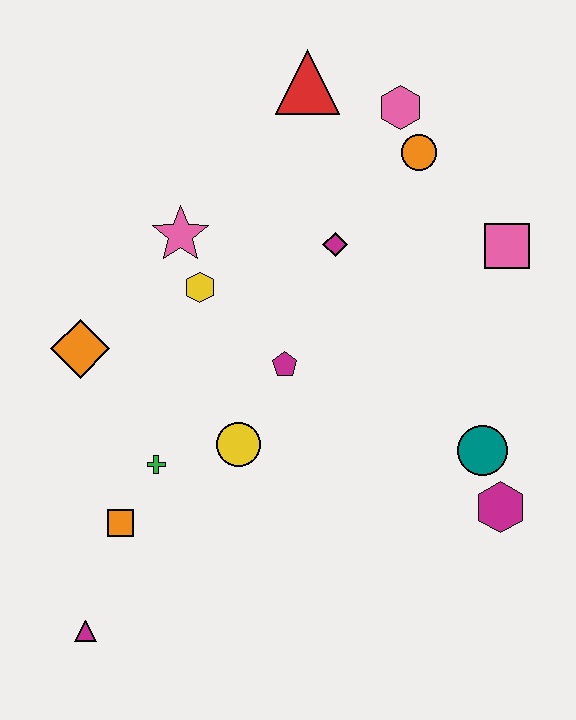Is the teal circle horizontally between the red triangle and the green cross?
No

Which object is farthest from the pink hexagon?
The magenta triangle is farthest from the pink hexagon.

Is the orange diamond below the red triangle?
Yes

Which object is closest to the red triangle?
The pink hexagon is closest to the red triangle.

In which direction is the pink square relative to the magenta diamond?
The pink square is to the right of the magenta diamond.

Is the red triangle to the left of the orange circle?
Yes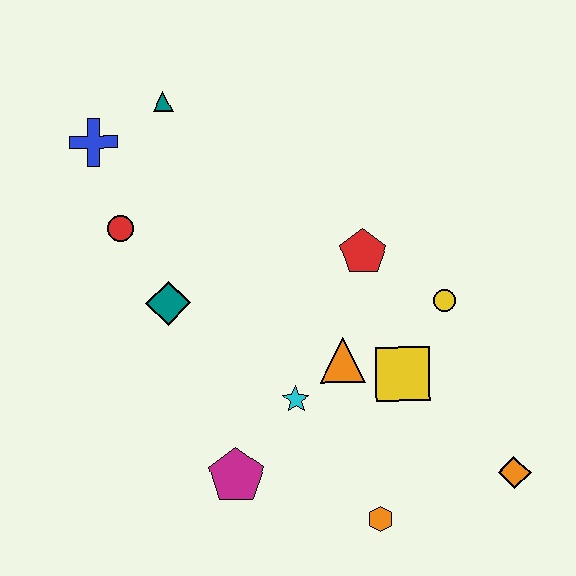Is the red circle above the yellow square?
Yes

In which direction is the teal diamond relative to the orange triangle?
The teal diamond is to the left of the orange triangle.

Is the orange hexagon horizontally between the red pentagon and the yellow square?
Yes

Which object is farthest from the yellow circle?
The blue cross is farthest from the yellow circle.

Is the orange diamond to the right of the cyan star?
Yes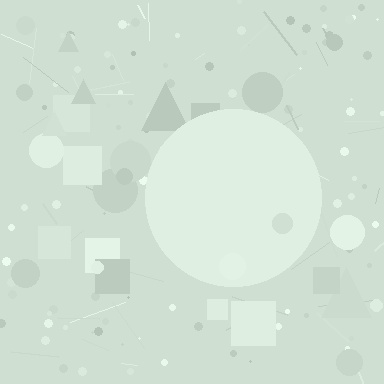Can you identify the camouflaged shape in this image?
The camouflaged shape is a circle.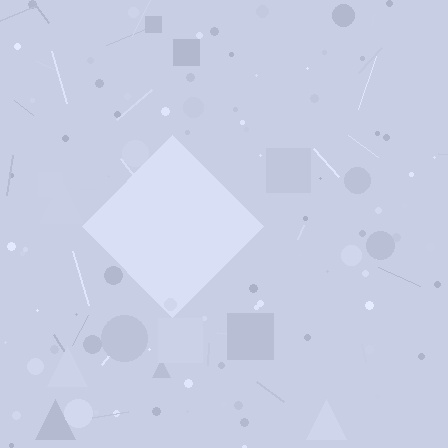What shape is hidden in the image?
A diamond is hidden in the image.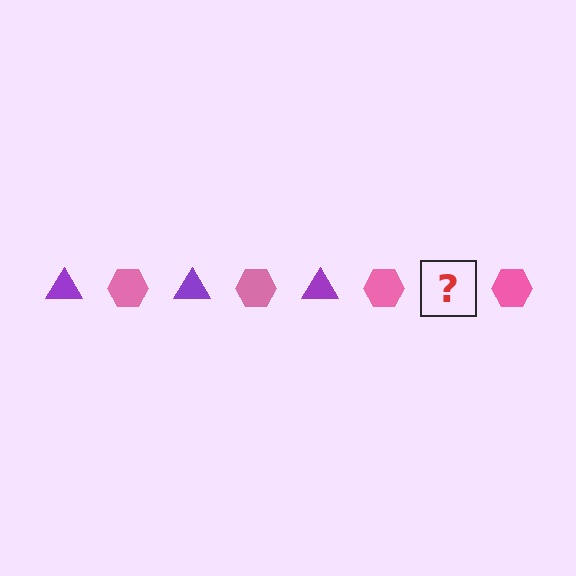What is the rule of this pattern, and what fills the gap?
The rule is that the pattern alternates between purple triangle and pink hexagon. The gap should be filled with a purple triangle.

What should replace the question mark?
The question mark should be replaced with a purple triangle.